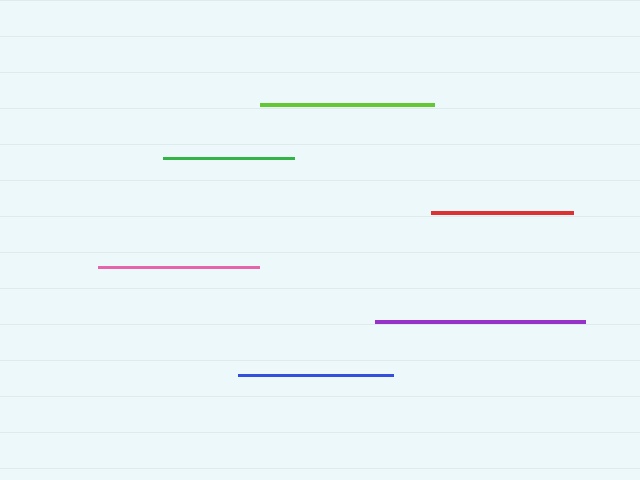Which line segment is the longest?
The purple line is the longest at approximately 210 pixels.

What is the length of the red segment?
The red segment is approximately 142 pixels long.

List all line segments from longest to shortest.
From longest to shortest: purple, lime, pink, blue, red, green.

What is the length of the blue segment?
The blue segment is approximately 155 pixels long.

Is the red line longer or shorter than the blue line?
The blue line is longer than the red line.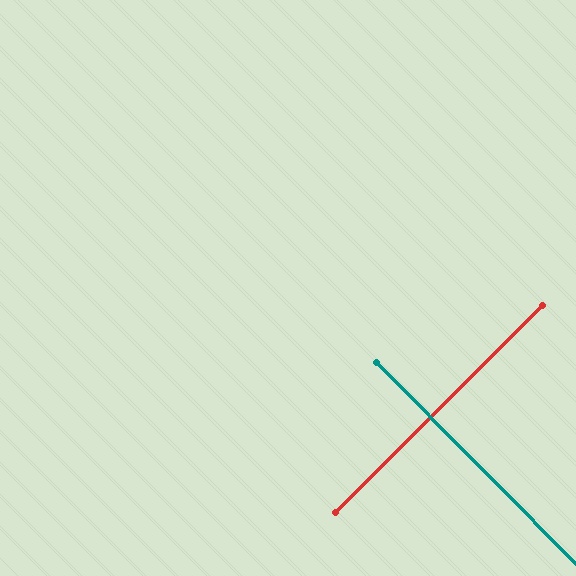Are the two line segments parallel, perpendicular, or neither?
Perpendicular — they meet at approximately 90°.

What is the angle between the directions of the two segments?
Approximately 90 degrees.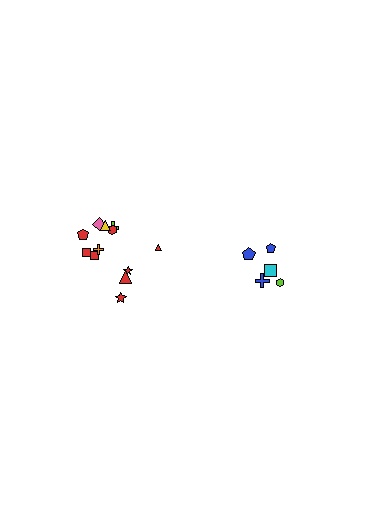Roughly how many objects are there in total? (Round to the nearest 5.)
Roughly 15 objects in total.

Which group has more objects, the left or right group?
The left group.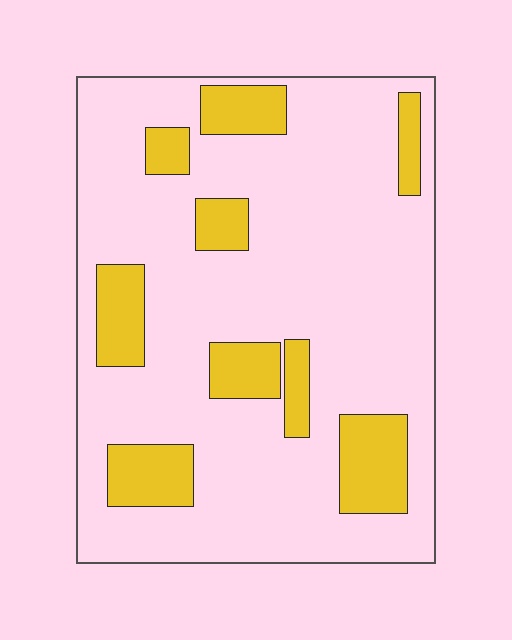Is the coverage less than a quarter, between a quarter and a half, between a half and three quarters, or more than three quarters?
Less than a quarter.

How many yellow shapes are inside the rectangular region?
9.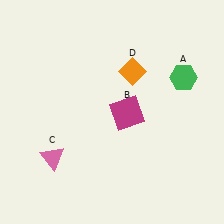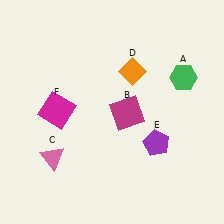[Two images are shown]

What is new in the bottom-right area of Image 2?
A purple pentagon (E) was added in the bottom-right area of Image 2.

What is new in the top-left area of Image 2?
A magenta square (F) was added in the top-left area of Image 2.